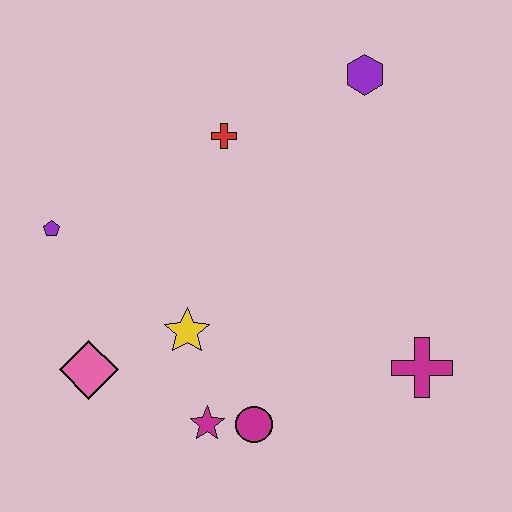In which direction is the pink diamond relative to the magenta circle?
The pink diamond is to the left of the magenta circle.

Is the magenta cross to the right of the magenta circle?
Yes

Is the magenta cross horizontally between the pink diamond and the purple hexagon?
No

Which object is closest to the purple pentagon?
The pink diamond is closest to the purple pentagon.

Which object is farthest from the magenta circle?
The purple hexagon is farthest from the magenta circle.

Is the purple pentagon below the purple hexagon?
Yes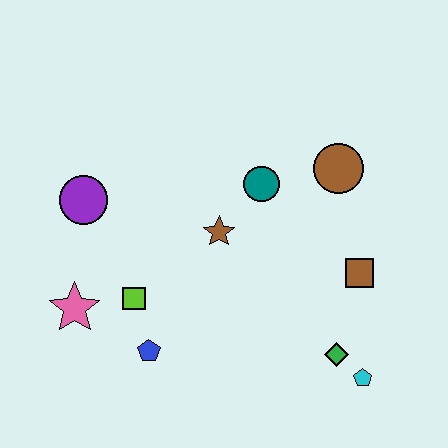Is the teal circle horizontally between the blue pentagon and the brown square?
Yes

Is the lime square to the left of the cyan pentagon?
Yes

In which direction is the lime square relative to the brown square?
The lime square is to the left of the brown square.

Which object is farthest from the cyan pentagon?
The purple circle is farthest from the cyan pentagon.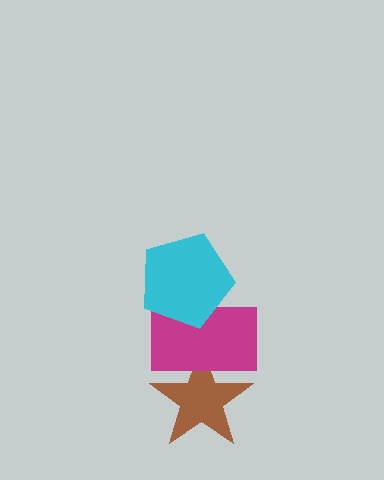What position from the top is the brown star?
The brown star is 3rd from the top.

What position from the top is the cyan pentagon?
The cyan pentagon is 1st from the top.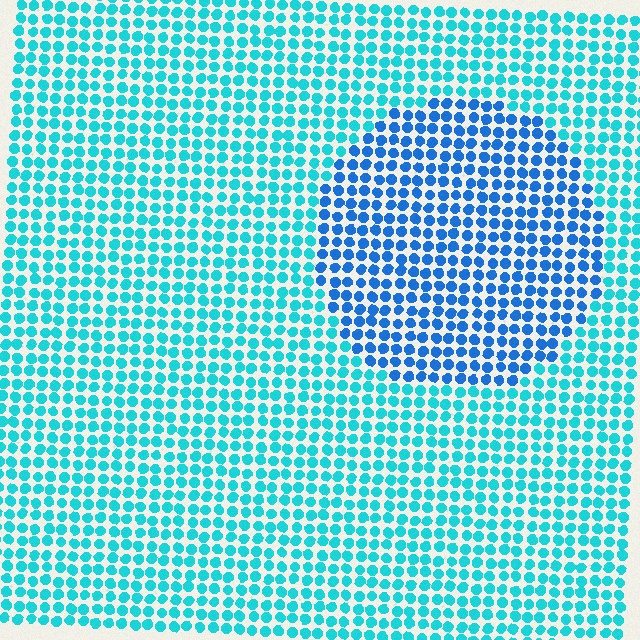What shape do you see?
I see a circle.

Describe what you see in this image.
The image is filled with small cyan elements in a uniform arrangement. A circle-shaped region is visible where the elements are tinted to a slightly different hue, forming a subtle color boundary.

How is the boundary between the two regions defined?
The boundary is defined purely by a slight shift in hue (about 31 degrees). Spacing, size, and orientation are identical on both sides.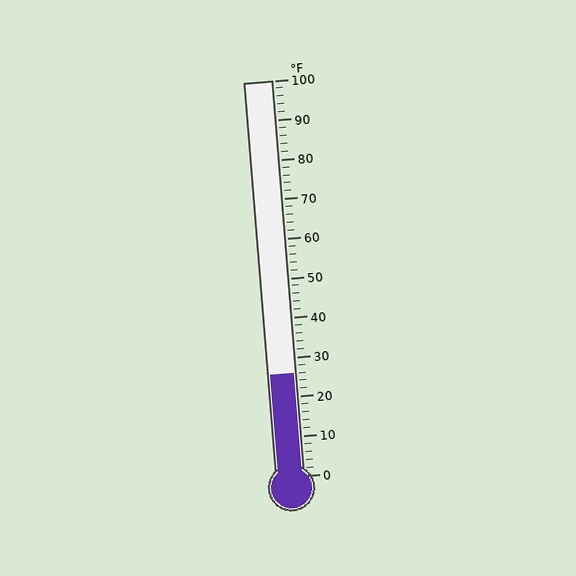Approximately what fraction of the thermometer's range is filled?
The thermometer is filled to approximately 25% of its range.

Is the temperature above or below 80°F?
The temperature is below 80°F.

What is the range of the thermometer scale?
The thermometer scale ranges from 0°F to 100°F.